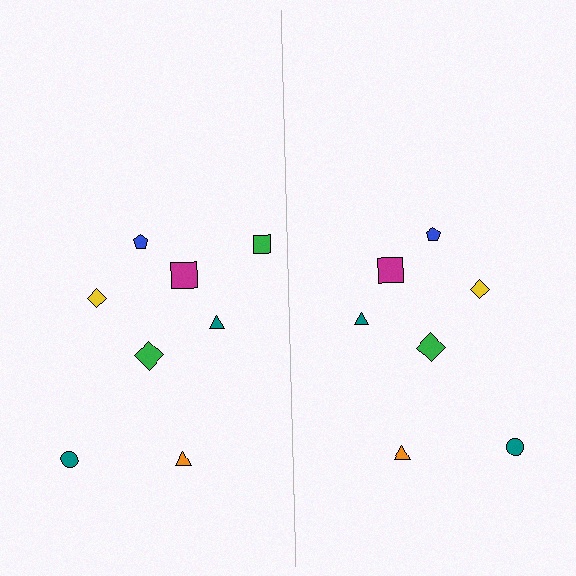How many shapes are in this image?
There are 15 shapes in this image.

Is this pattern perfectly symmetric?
No, the pattern is not perfectly symmetric. A green square is missing from the right side.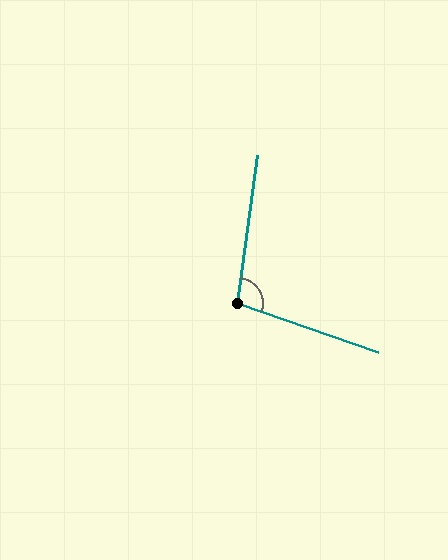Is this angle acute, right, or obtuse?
It is obtuse.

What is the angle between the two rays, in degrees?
Approximately 101 degrees.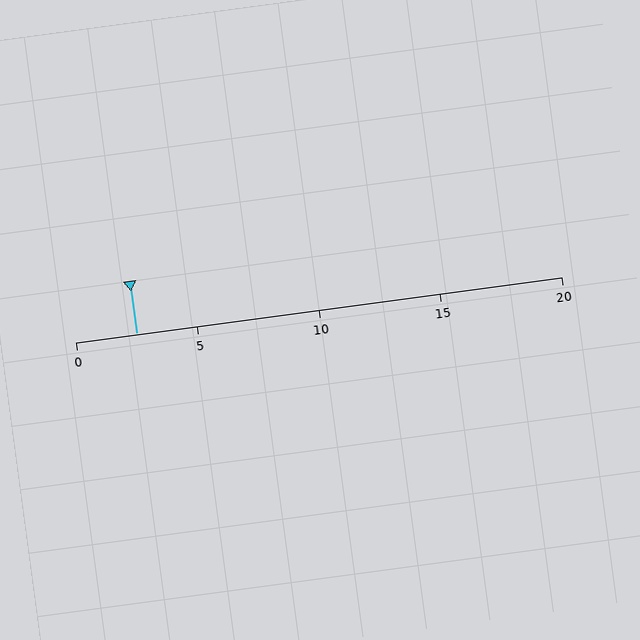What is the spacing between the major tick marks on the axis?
The major ticks are spaced 5 apart.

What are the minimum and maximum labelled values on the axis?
The axis runs from 0 to 20.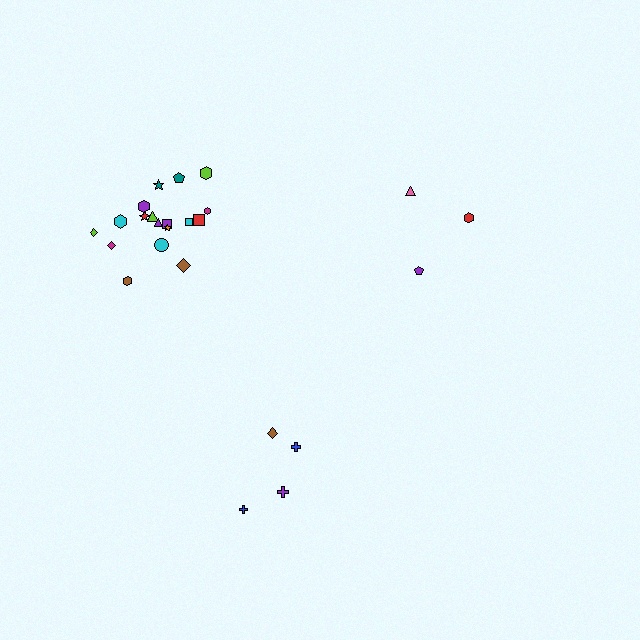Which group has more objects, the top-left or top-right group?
The top-left group.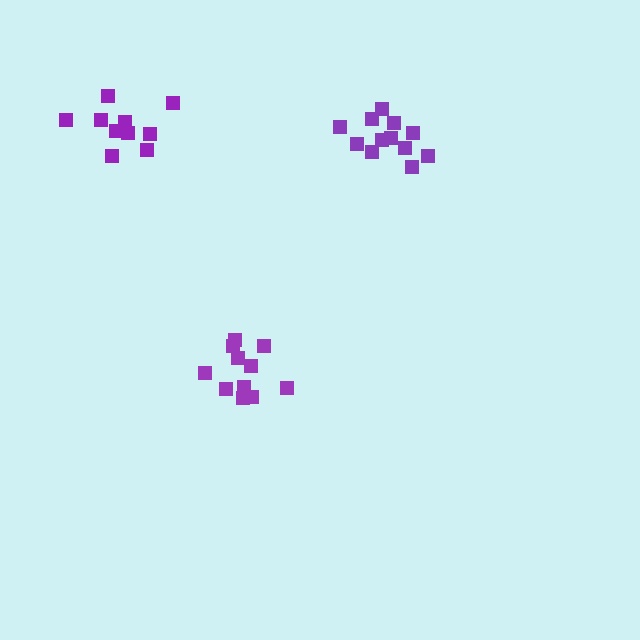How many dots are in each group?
Group 1: 11 dots, Group 2: 12 dots, Group 3: 10 dots (33 total).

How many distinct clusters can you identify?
There are 3 distinct clusters.